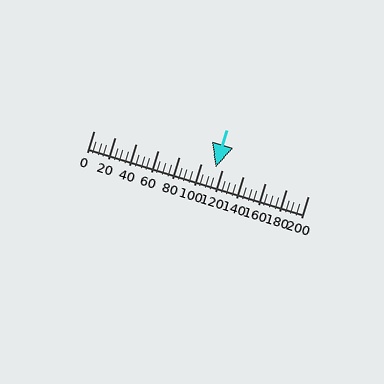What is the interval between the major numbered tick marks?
The major tick marks are spaced 20 units apart.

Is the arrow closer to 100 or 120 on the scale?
The arrow is closer to 120.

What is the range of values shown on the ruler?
The ruler shows values from 0 to 200.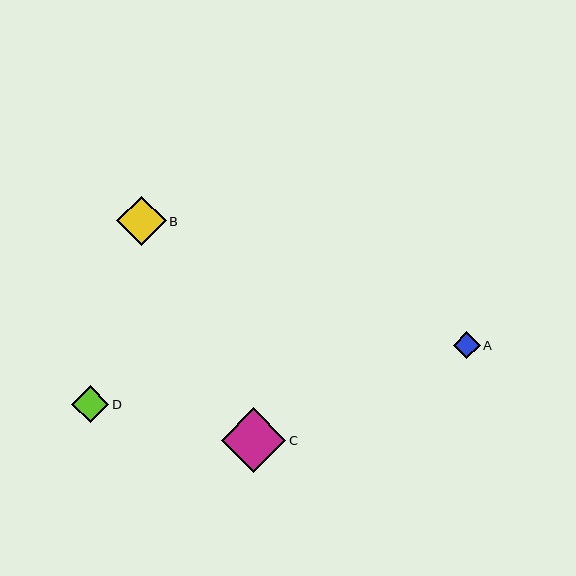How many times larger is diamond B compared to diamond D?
Diamond B is approximately 1.3 times the size of diamond D.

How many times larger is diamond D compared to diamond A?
Diamond D is approximately 1.4 times the size of diamond A.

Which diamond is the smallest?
Diamond A is the smallest with a size of approximately 27 pixels.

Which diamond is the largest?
Diamond C is the largest with a size of approximately 64 pixels.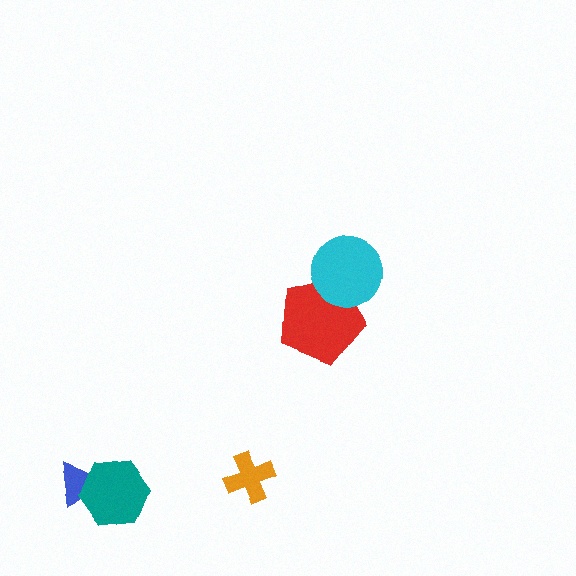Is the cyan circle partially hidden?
No, no other shape covers it.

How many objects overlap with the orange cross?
0 objects overlap with the orange cross.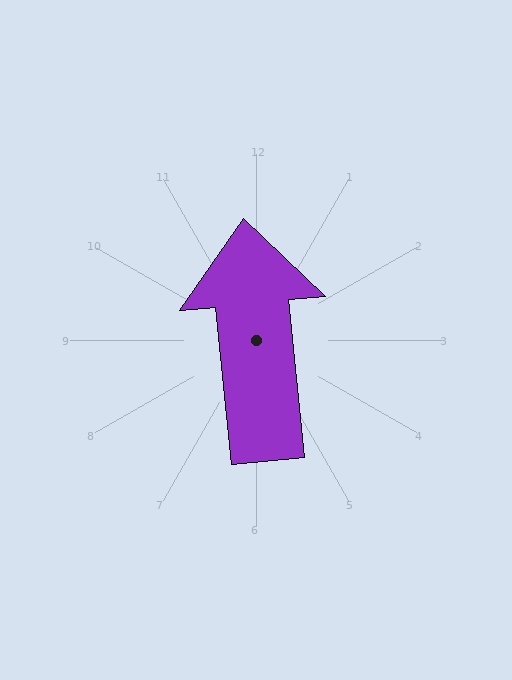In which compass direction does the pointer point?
North.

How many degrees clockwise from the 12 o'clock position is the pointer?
Approximately 354 degrees.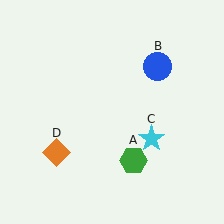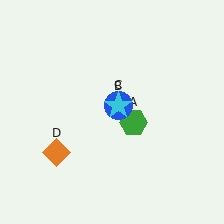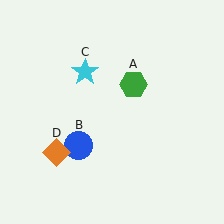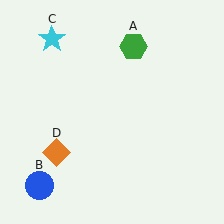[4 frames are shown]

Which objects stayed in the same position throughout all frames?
Orange diamond (object D) remained stationary.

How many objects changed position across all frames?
3 objects changed position: green hexagon (object A), blue circle (object B), cyan star (object C).